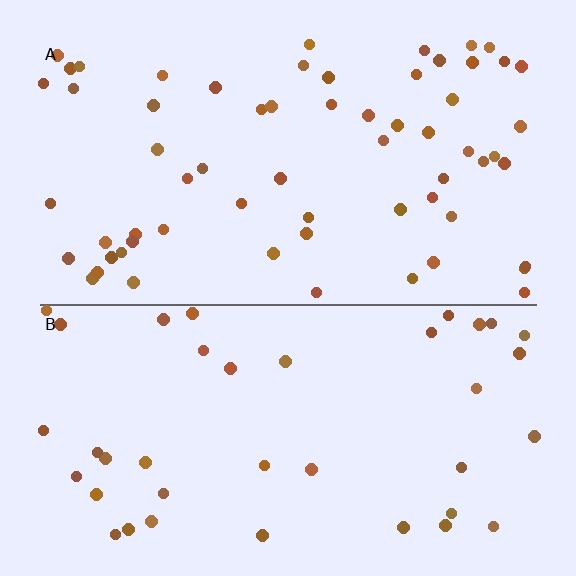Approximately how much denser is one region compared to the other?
Approximately 1.6× — region A over region B.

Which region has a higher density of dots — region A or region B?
A (the top).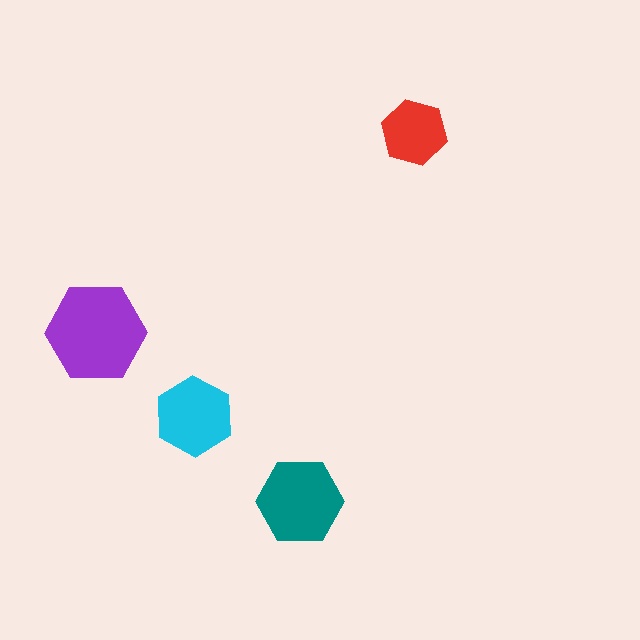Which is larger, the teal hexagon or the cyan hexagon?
The teal one.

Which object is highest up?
The red hexagon is topmost.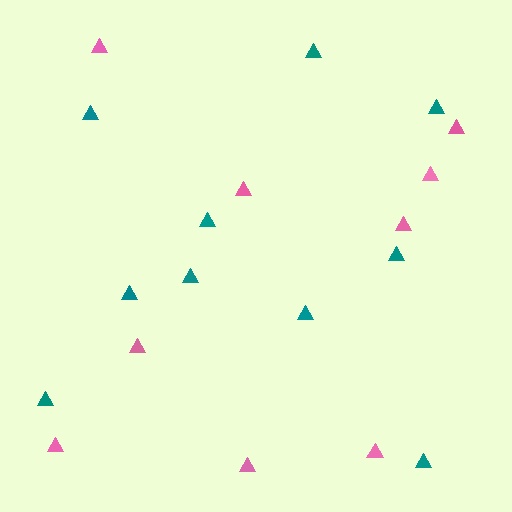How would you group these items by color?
There are 2 groups: one group of teal triangles (10) and one group of pink triangles (9).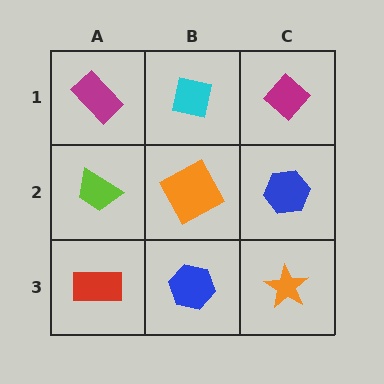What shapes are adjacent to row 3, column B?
An orange square (row 2, column B), a red rectangle (row 3, column A), an orange star (row 3, column C).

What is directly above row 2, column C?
A magenta diamond.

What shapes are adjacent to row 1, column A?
A lime trapezoid (row 2, column A), a cyan square (row 1, column B).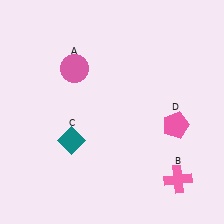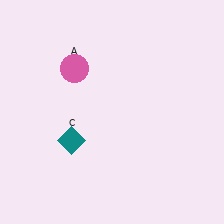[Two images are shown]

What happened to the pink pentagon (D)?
The pink pentagon (D) was removed in Image 2. It was in the bottom-right area of Image 1.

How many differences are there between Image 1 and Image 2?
There are 2 differences between the two images.